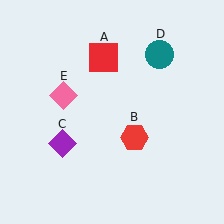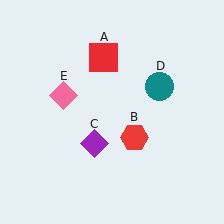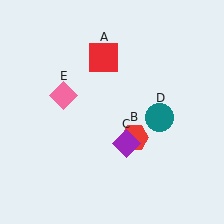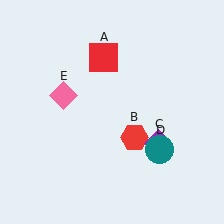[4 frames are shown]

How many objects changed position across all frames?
2 objects changed position: purple diamond (object C), teal circle (object D).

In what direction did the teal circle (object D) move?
The teal circle (object D) moved down.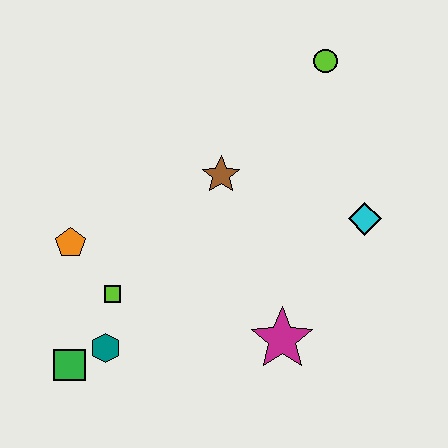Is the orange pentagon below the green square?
No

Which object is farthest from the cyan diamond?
The green square is farthest from the cyan diamond.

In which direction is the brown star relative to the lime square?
The brown star is above the lime square.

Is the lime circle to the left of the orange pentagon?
No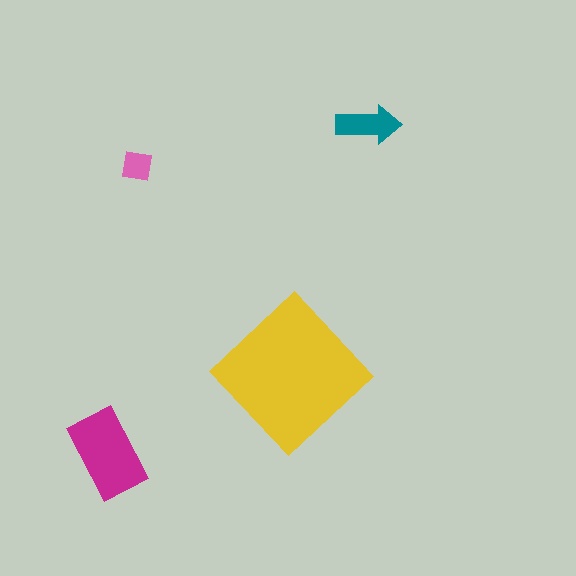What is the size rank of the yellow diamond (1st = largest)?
1st.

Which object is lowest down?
The magenta rectangle is bottommost.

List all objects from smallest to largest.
The pink square, the teal arrow, the magenta rectangle, the yellow diamond.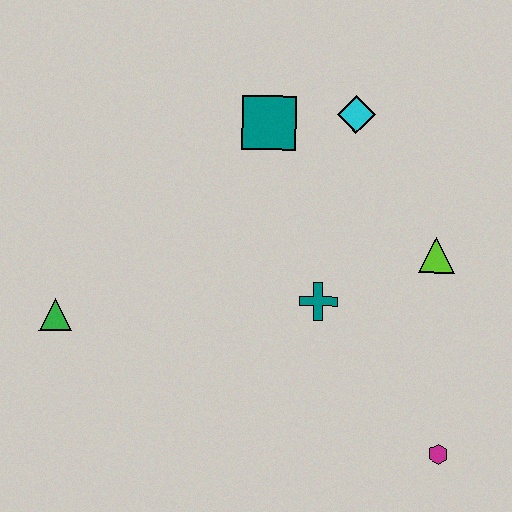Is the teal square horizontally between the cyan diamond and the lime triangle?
No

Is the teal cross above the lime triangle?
No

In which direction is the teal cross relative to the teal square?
The teal cross is below the teal square.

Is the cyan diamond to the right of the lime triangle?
No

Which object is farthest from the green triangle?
The magenta hexagon is farthest from the green triangle.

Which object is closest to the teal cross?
The lime triangle is closest to the teal cross.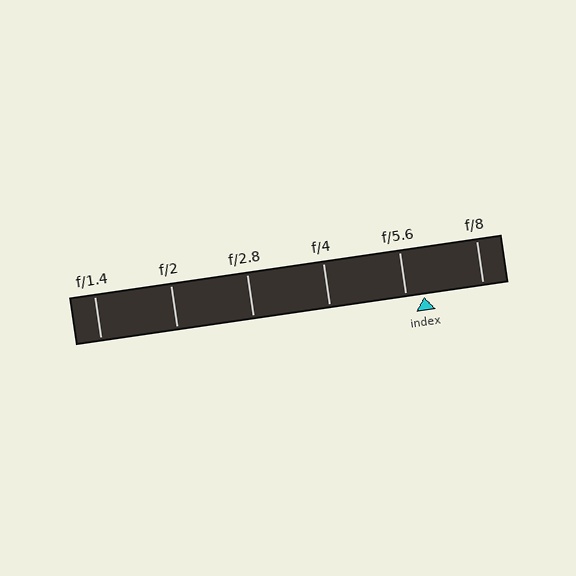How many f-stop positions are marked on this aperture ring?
There are 6 f-stop positions marked.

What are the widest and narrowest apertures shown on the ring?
The widest aperture shown is f/1.4 and the narrowest is f/8.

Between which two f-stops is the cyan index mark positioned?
The index mark is between f/5.6 and f/8.